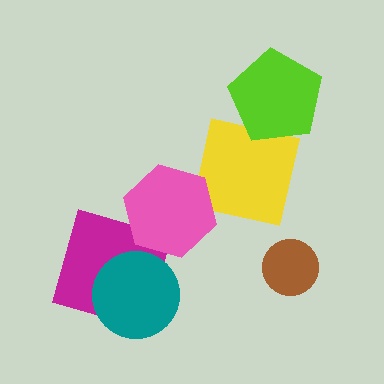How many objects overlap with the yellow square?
1 object overlaps with the yellow square.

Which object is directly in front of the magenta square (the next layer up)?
The teal circle is directly in front of the magenta square.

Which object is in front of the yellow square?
The lime pentagon is in front of the yellow square.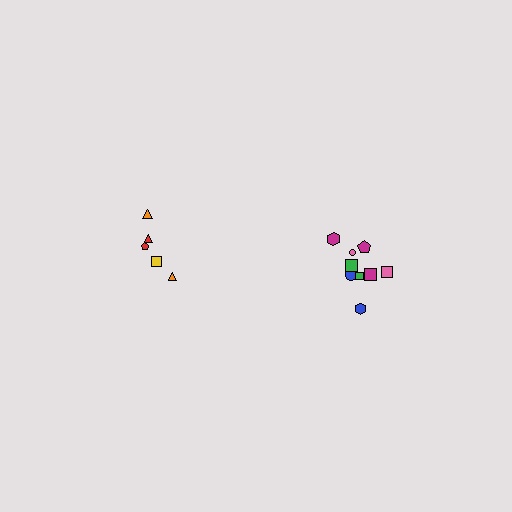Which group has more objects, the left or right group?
The right group.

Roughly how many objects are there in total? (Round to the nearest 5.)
Roughly 15 objects in total.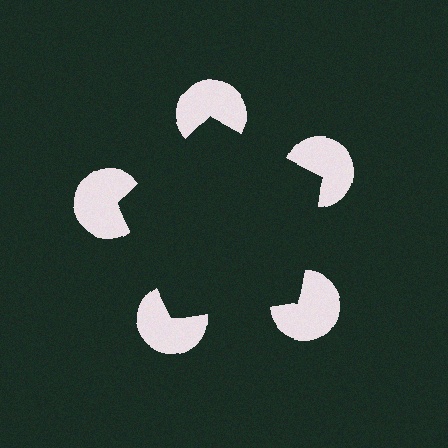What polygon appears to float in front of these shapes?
An illusory pentagon — its edges are inferred from the aligned wedge cuts in the pac-man discs, not physically drawn.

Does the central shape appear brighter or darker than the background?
It typically appears slightly darker than the background, even though no actual brightness change is drawn.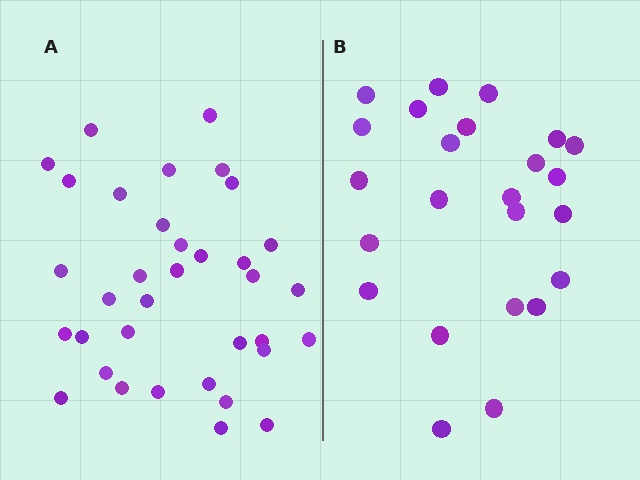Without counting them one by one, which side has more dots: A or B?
Region A (the left region) has more dots.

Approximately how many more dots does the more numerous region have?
Region A has roughly 12 or so more dots than region B.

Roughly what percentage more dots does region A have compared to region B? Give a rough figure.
About 45% more.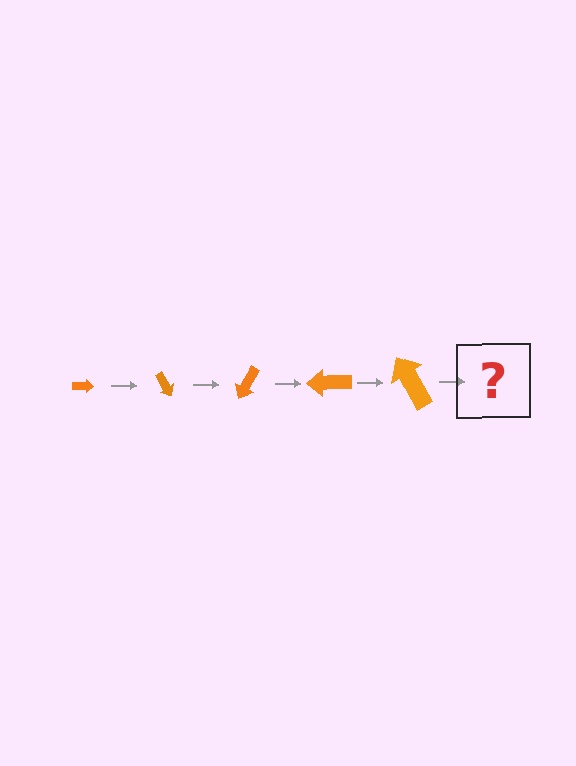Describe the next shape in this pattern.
It should be an arrow, larger than the previous one and rotated 300 degrees from the start.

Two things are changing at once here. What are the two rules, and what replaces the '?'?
The two rules are that the arrow grows larger each step and it rotates 60 degrees each step. The '?' should be an arrow, larger than the previous one and rotated 300 degrees from the start.